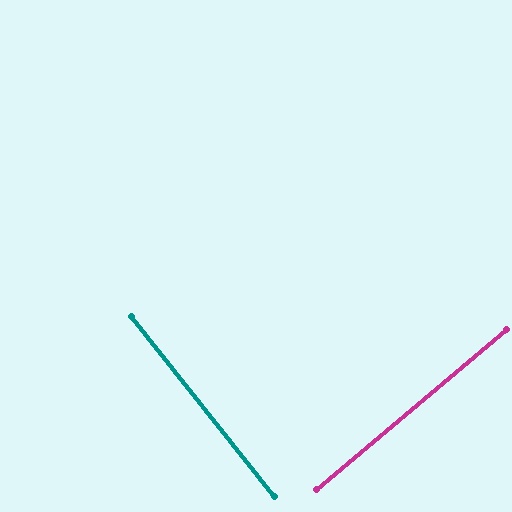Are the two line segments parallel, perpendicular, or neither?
Perpendicular — they meet at approximately 88°.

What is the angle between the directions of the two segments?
Approximately 88 degrees.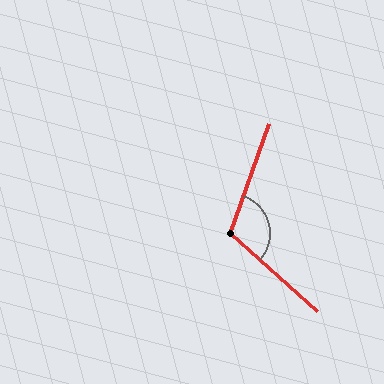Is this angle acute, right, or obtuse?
It is obtuse.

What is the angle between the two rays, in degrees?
Approximately 112 degrees.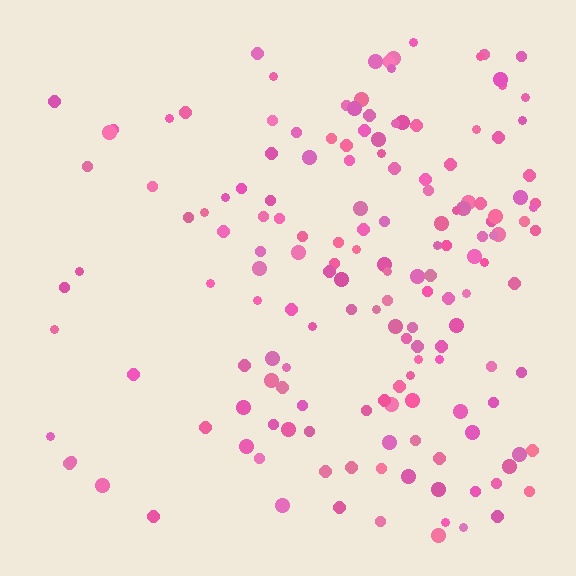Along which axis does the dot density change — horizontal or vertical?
Horizontal.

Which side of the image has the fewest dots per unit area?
The left.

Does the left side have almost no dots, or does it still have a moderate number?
Still a moderate number, just noticeably fewer than the right.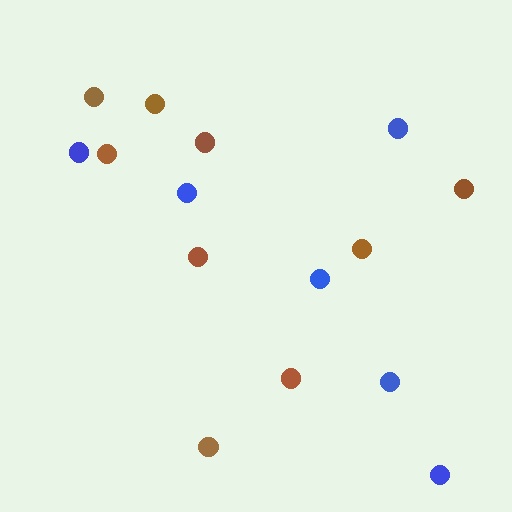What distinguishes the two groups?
There are 2 groups: one group of brown circles (9) and one group of blue circles (6).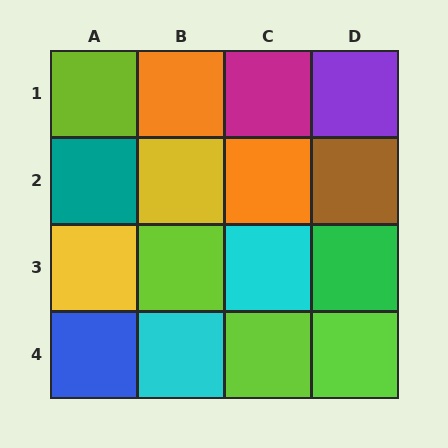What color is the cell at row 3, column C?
Cyan.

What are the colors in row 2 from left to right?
Teal, yellow, orange, brown.